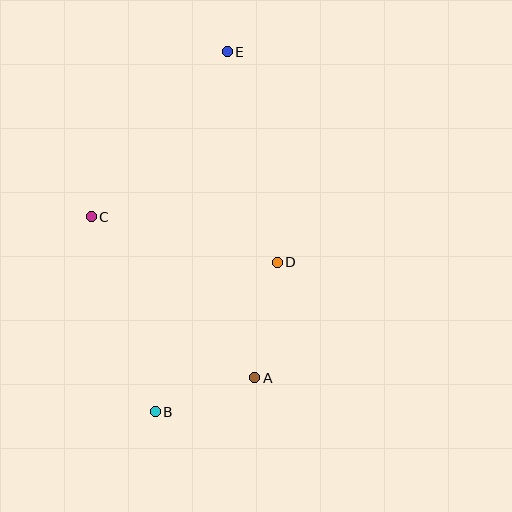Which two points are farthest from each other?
Points B and E are farthest from each other.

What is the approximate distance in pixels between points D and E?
The distance between D and E is approximately 217 pixels.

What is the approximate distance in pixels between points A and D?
The distance between A and D is approximately 117 pixels.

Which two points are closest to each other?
Points A and B are closest to each other.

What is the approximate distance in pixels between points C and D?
The distance between C and D is approximately 192 pixels.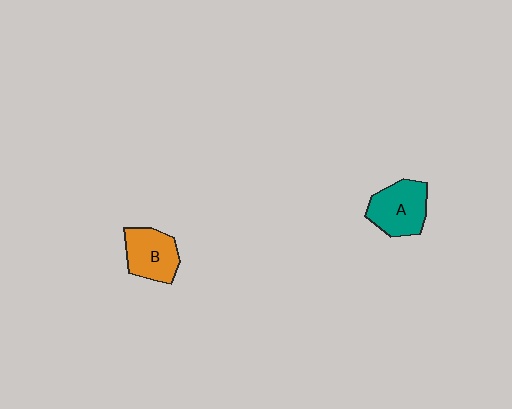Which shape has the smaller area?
Shape B (orange).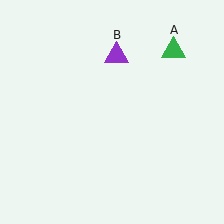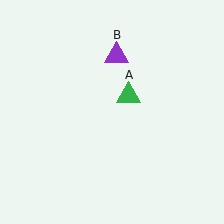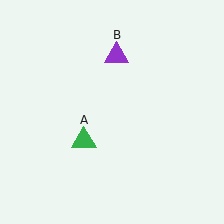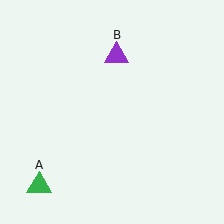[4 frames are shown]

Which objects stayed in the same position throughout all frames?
Purple triangle (object B) remained stationary.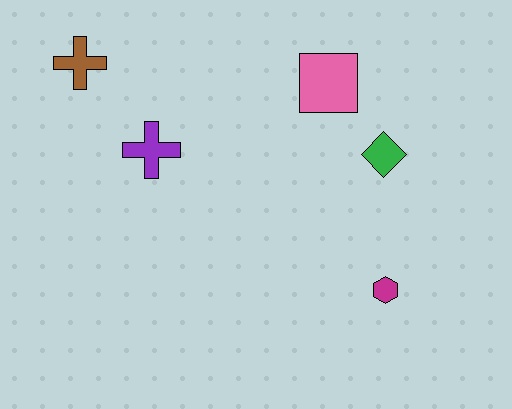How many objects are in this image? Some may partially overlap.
There are 5 objects.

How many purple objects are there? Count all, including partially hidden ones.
There is 1 purple object.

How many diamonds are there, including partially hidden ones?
There is 1 diamond.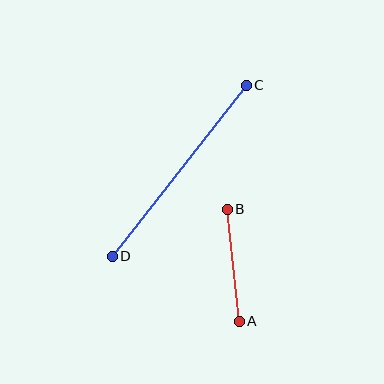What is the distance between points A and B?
The distance is approximately 113 pixels.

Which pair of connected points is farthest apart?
Points C and D are farthest apart.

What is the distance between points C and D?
The distance is approximately 218 pixels.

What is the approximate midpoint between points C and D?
The midpoint is at approximately (179, 171) pixels.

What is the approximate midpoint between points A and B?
The midpoint is at approximately (233, 265) pixels.